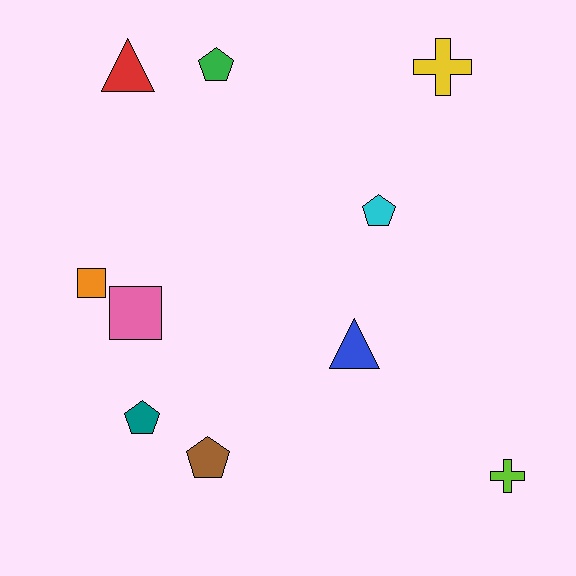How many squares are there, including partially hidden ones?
There are 2 squares.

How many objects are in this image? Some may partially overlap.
There are 10 objects.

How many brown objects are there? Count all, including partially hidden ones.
There is 1 brown object.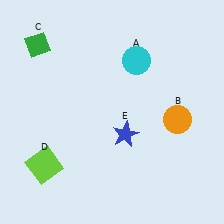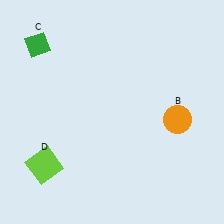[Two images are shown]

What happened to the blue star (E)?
The blue star (E) was removed in Image 2. It was in the bottom-right area of Image 1.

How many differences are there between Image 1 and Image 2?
There are 2 differences between the two images.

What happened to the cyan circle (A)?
The cyan circle (A) was removed in Image 2. It was in the top-right area of Image 1.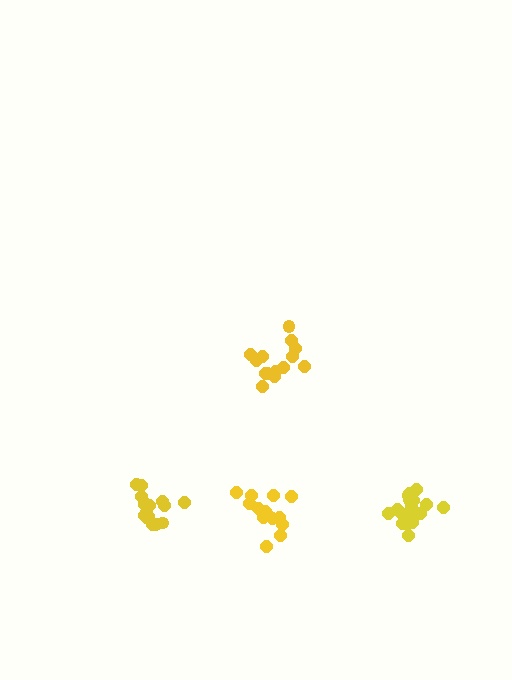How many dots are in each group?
Group 1: 15 dots, Group 2: 14 dots, Group 3: 20 dots, Group 4: 16 dots (65 total).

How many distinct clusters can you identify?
There are 4 distinct clusters.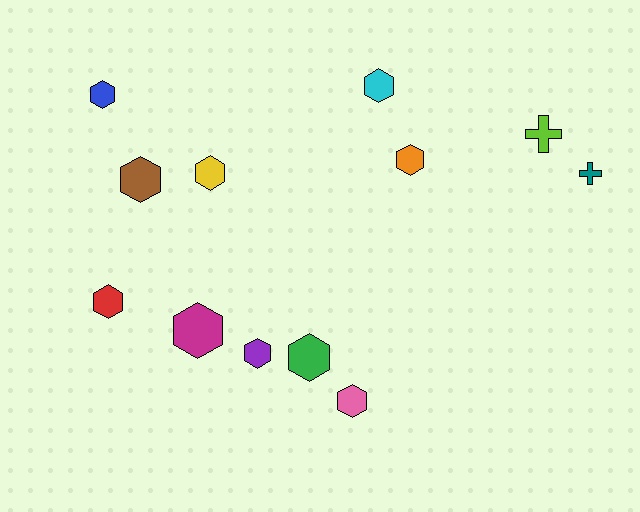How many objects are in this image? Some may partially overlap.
There are 12 objects.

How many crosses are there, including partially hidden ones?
There are 2 crosses.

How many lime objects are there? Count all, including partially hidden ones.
There is 1 lime object.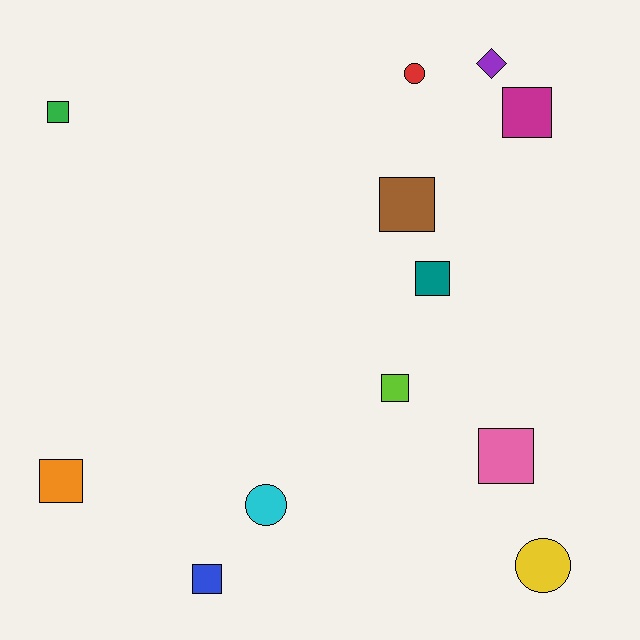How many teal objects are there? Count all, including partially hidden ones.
There is 1 teal object.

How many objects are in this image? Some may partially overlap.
There are 12 objects.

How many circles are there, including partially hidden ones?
There are 3 circles.